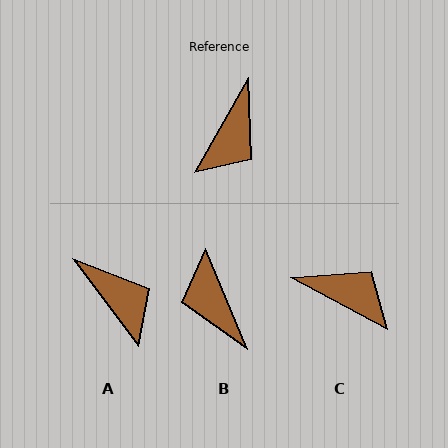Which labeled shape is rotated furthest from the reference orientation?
B, about 128 degrees away.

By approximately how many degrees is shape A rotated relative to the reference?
Approximately 66 degrees counter-clockwise.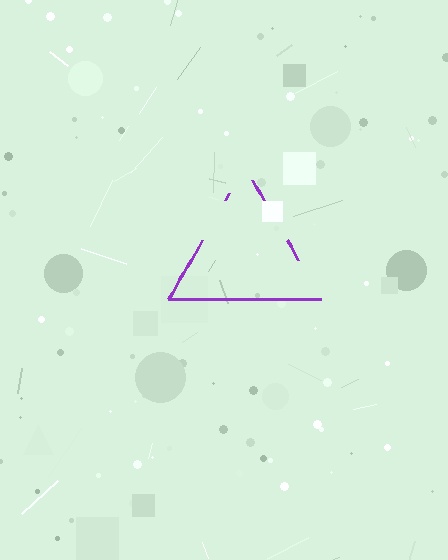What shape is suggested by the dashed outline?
The dashed outline suggests a triangle.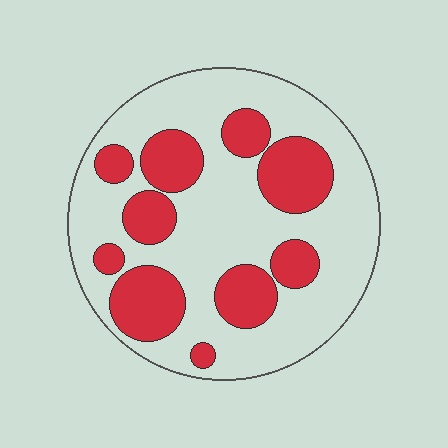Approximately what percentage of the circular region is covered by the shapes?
Approximately 30%.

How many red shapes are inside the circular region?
10.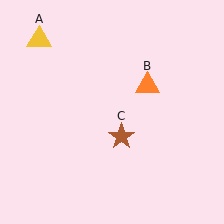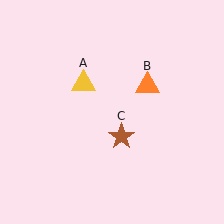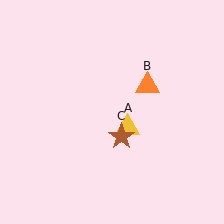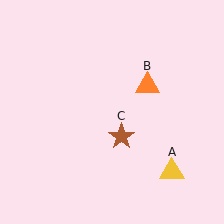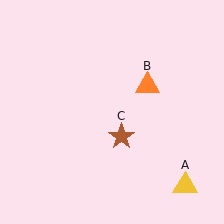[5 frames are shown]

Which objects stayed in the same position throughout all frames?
Orange triangle (object B) and brown star (object C) remained stationary.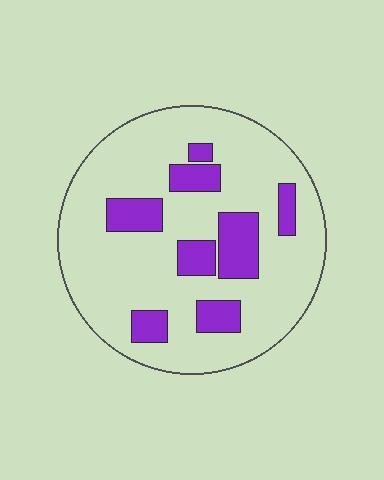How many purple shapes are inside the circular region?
8.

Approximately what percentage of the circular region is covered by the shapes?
Approximately 20%.